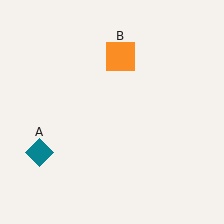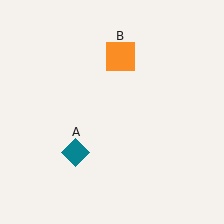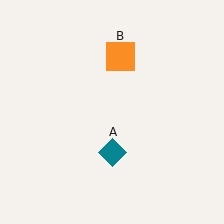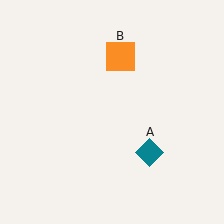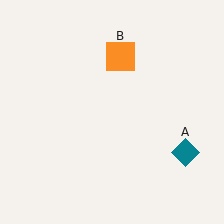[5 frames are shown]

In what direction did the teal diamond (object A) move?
The teal diamond (object A) moved right.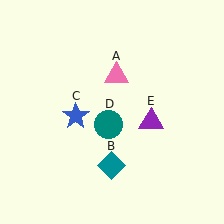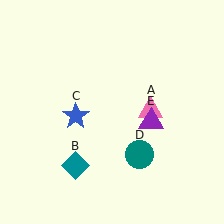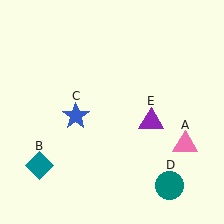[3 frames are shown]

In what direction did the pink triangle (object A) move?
The pink triangle (object A) moved down and to the right.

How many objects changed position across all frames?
3 objects changed position: pink triangle (object A), teal diamond (object B), teal circle (object D).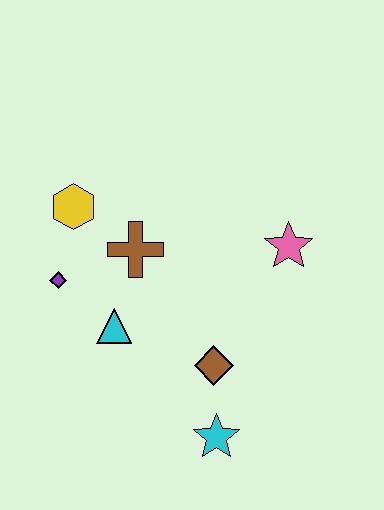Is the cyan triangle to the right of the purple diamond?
Yes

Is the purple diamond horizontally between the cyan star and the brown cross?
No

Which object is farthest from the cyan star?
The yellow hexagon is farthest from the cyan star.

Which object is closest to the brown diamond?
The cyan star is closest to the brown diamond.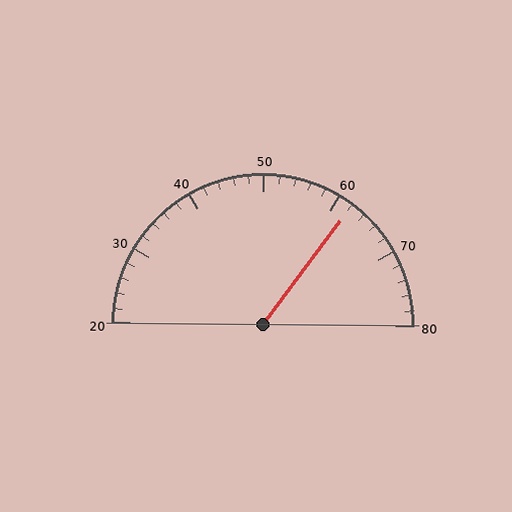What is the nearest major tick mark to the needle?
The nearest major tick mark is 60.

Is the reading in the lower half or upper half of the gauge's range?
The reading is in the upper half of the range (20 to 80).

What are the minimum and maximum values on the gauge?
The gauge ranges from 20 to 80.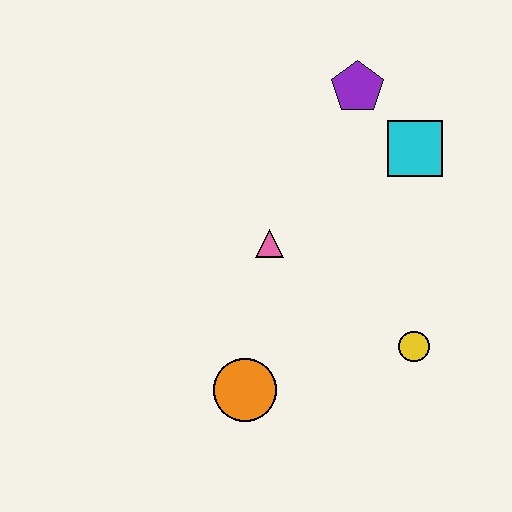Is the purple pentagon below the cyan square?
No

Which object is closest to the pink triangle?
The orange circle is closest to the pink triangle.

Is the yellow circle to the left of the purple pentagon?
No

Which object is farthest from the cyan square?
The orange circle is farthest from the cyan square.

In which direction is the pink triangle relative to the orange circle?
The pink triangle is above the orange circle.